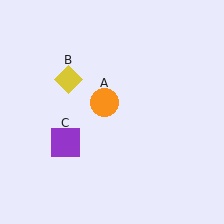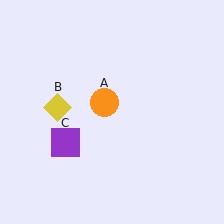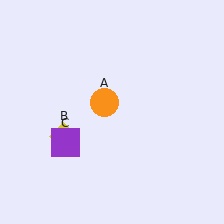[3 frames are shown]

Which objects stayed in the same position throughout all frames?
Orange circle (object A) and purple square (object C) remained stationary.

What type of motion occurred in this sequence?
The yellow diamond (object B) rotated counterclockwise around the center of the scene.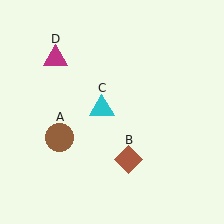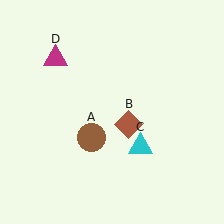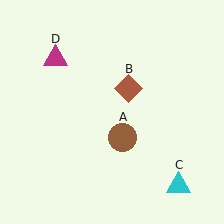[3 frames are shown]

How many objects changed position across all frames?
3 objects changed position: brown circle (object A), brown diamond (object B), cyan triangle (object C).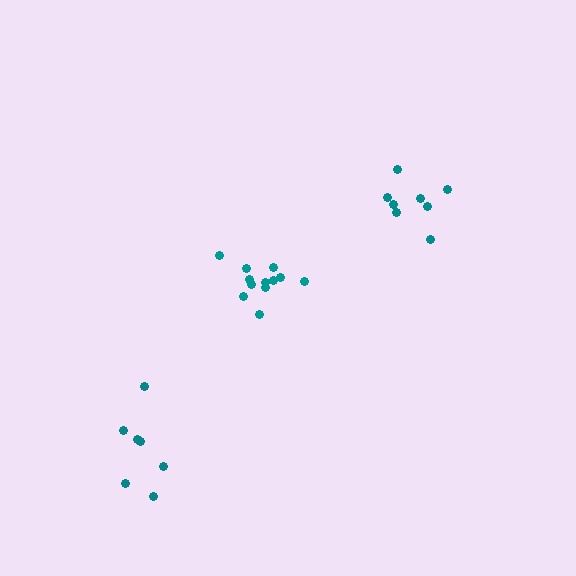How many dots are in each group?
Group 1: 7 dots, Group 2: 12 dots, Group 3: 8 dots (27 total).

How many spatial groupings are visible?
There are 3 spatial groupings.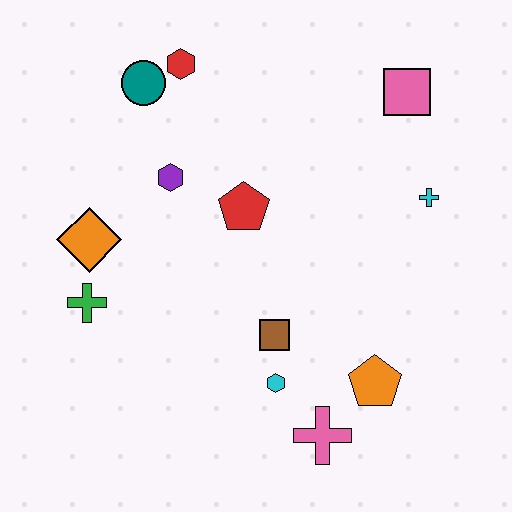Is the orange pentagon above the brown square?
No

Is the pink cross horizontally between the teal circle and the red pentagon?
No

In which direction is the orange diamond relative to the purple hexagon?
The orange diamond is to the left of the purple hexagon.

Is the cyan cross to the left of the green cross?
No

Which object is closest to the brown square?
The cyan hexagon is closest to the brown square.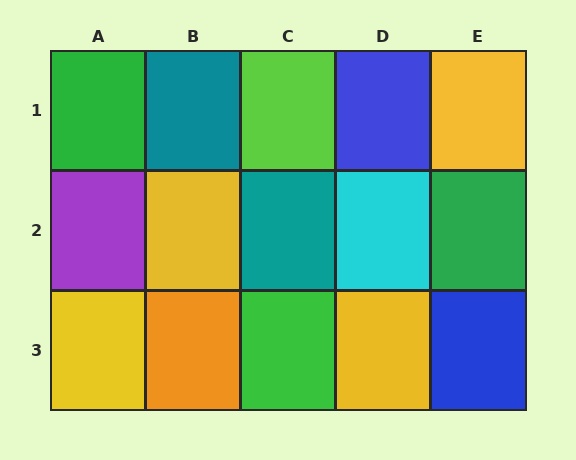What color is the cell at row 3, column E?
Blue.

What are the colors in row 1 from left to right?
Green, teal, lime, blue, yellow.